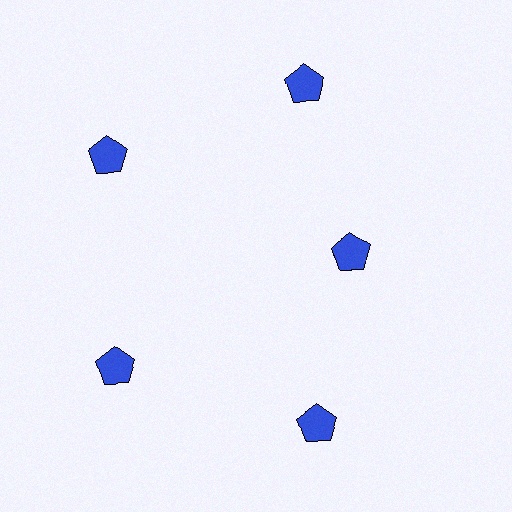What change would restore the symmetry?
The symmetry would be restored by moving it outward, back onto the ring so that all 5 pentagons sit at equal angles and equal distance from the center.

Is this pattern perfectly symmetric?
No. The 5 blue pentagons are arranged in a ring, but one element near the 3 o'clock position is pulled inward toward the center, breaking the 5-fold rotational symmetry.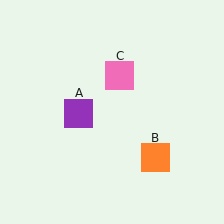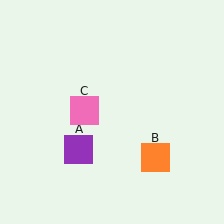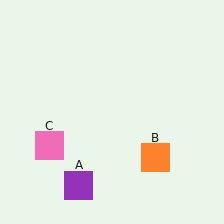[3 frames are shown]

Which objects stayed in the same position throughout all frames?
Orange square (object B) remained stationary.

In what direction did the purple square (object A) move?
The purple square (object A) moved down.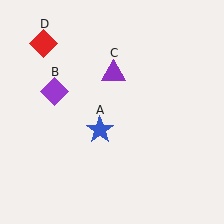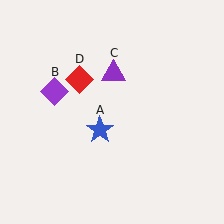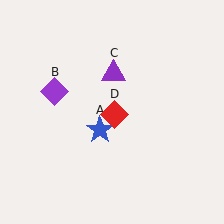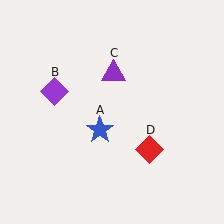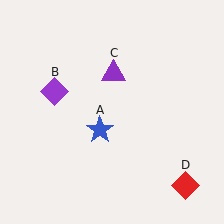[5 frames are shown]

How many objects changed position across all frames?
1 object changed position: red diamond (object D).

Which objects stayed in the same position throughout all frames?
Blue star (object A) and purple diamond (object B) and purple triangle (object C) remained stationary.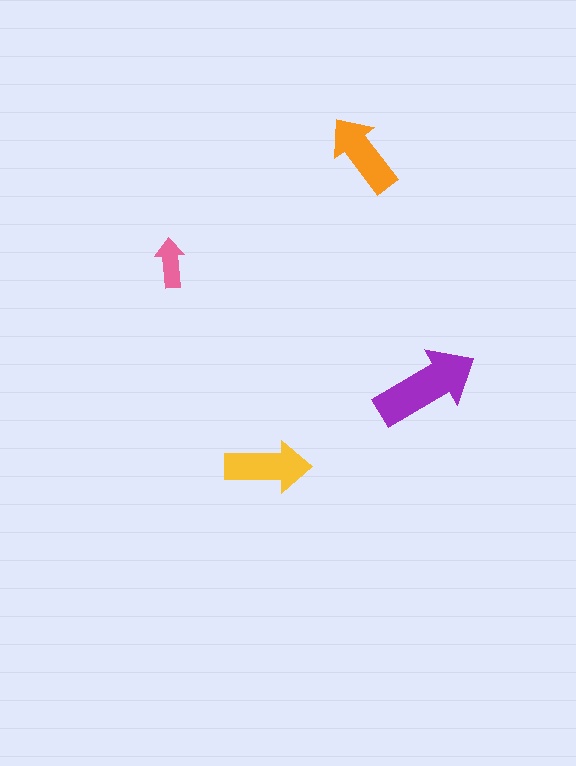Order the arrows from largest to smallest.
the purple one, the yellow one, the orange one, the pink one.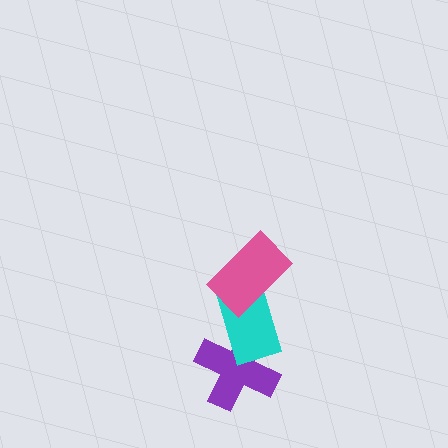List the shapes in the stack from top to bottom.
From top to bottom: the pink rectangle, the cyan rectangle, the purple cross.